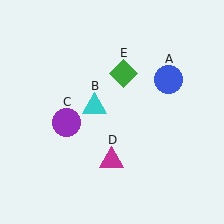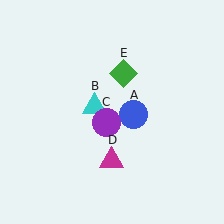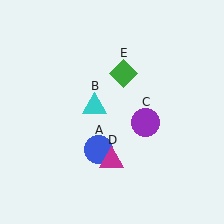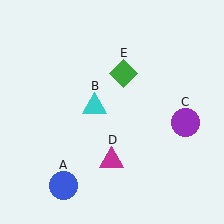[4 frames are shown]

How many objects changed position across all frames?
2 objects changed position: blue circle (object A), purple circle (object C).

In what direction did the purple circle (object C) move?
The purple circle (object C) moved right.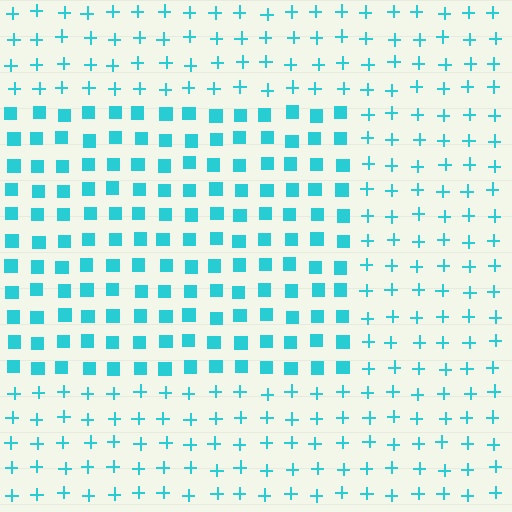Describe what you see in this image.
The image is filled with small cyan elements arranged in a uniform grid. A rectangle-shaped region contains squares, while the surrounding area contains plus signs. The boundary is defined purely by the change in element shape.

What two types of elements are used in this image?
The image uses squares inside the rectangle region and plus signs outside it.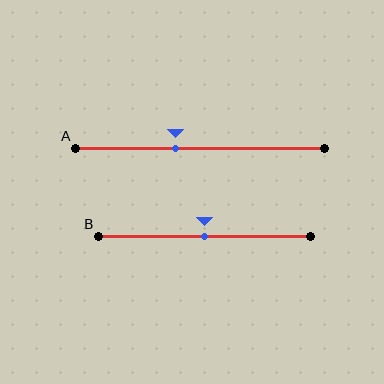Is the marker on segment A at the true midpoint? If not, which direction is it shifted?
No, the marker on segment A is shifted to the left by about 10% of the segment length.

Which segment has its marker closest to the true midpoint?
Segment B has its marker closest to the true midpoint.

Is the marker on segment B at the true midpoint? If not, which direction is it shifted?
Yes, the marker on segment B is at the true midpoint.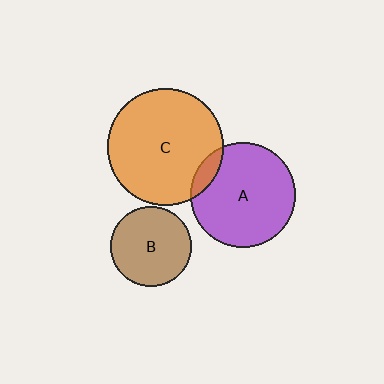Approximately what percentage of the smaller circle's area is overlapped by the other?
Approximately 10%.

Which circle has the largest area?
Circle C (orange).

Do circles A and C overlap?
Yes.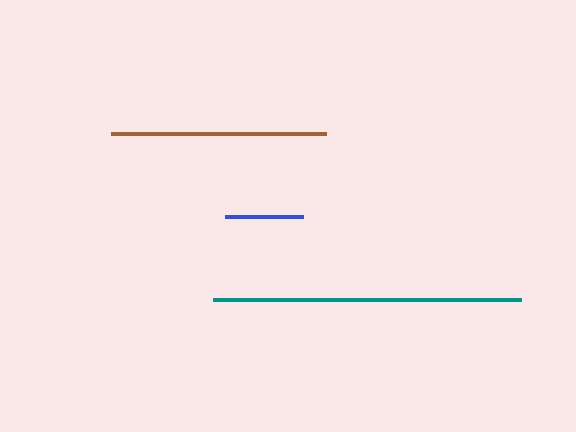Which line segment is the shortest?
The blue line is the shortest at approximately 77 pixels.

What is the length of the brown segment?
The brown segment is approximately 215 pixels long.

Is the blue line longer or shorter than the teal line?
The teal line is longer than the blue line.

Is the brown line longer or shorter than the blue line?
The brown line is longer than the blue line.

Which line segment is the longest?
The teal line is the longest at approximately 308 pixels.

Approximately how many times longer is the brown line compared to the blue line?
The brown line is approximately 2.8 times the length of the blue line.